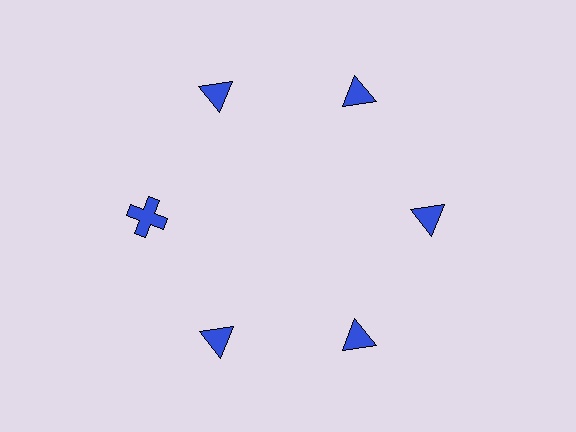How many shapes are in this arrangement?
There are 6 shapes arranged in a ring pattern.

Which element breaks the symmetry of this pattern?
The blue cross at roughly the 9 o'clock position breaks the symmetry. All other shapes are blue triangles.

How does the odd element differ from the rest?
It has a different shape: cross instead of triangle.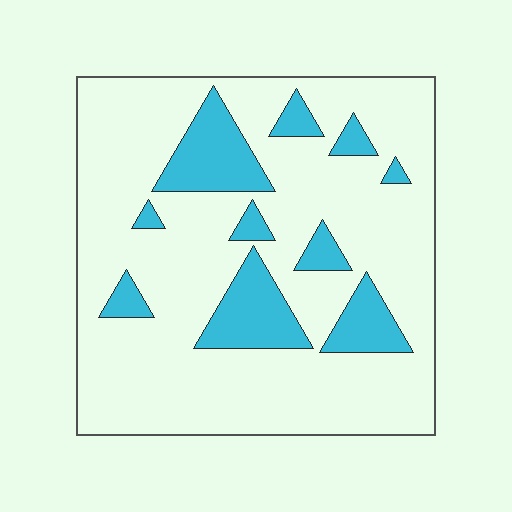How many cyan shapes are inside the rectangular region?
10.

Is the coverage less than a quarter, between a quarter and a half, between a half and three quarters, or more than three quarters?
Less than a quarter.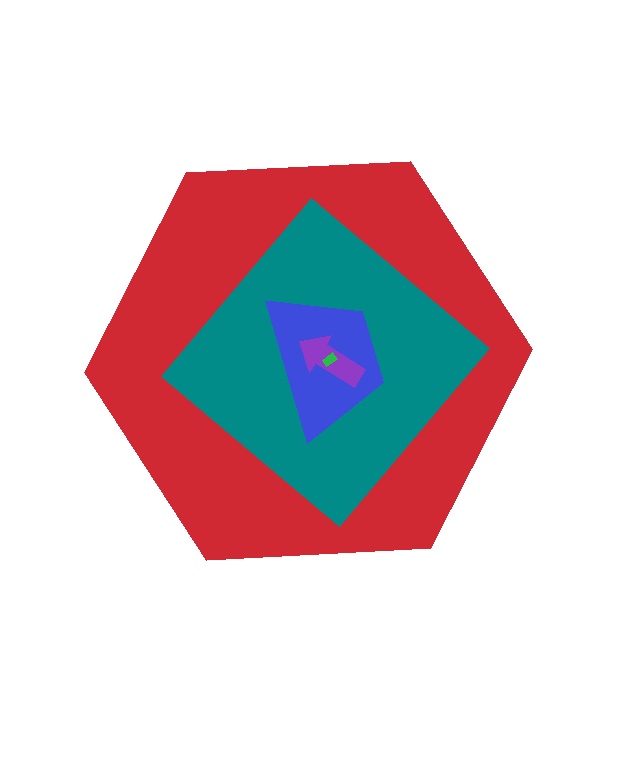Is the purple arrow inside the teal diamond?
Yes.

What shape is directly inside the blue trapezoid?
The purple arrow.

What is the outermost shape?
The red hexagon.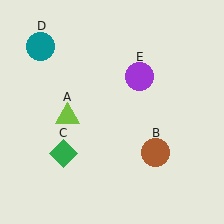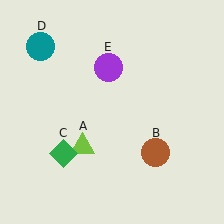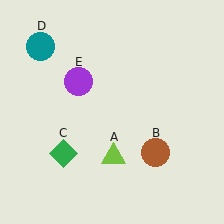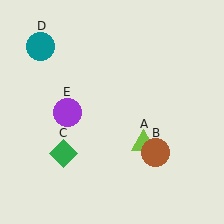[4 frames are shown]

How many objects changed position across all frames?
2 objects changed position: lime triangle (object A), purple circle (object E).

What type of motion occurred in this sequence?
The lime triangle (object A), purple circle (object E) rotated counterclockwise around the center of the scene.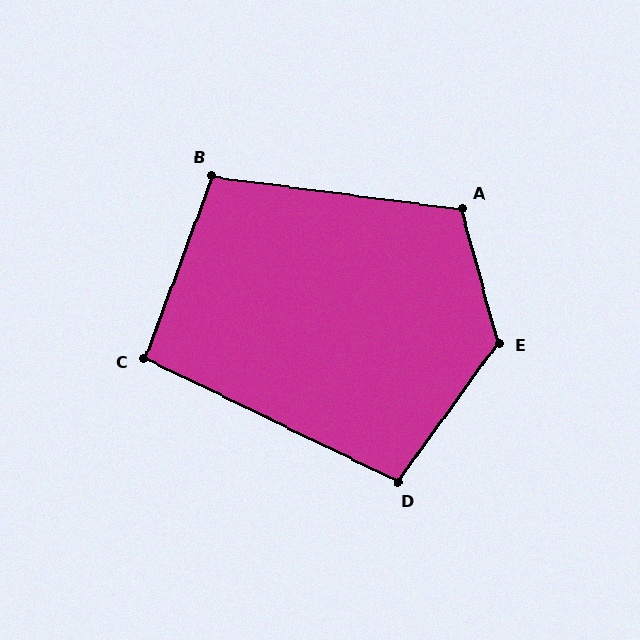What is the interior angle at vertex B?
Approximately 103 degrees (obtuse).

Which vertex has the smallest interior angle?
C, at approximately 96 degrees.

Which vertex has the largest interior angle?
E, at approximately 129 degrees.